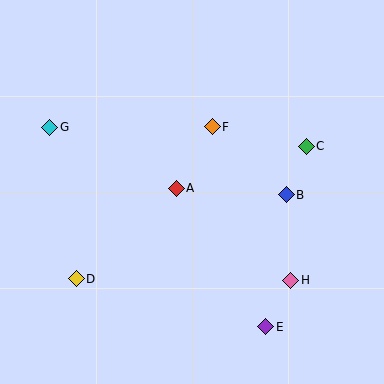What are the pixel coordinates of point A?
Point A is at (176, 188).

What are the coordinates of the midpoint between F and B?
The midpoint between F and B is at (249, 161).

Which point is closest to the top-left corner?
Point G is closest to the top-left corner.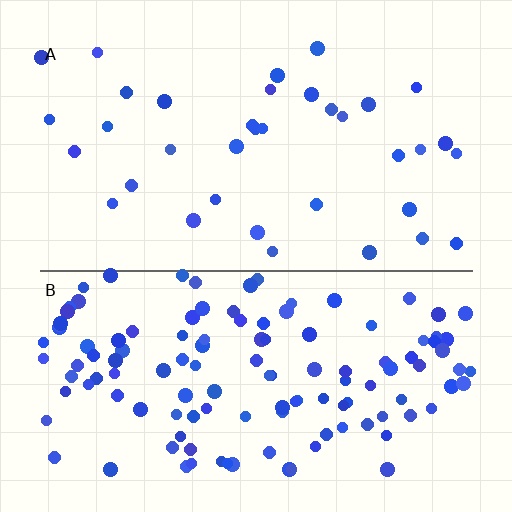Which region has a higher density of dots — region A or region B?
B (the bottom).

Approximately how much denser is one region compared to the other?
Approximately 3.5× — region B over region A.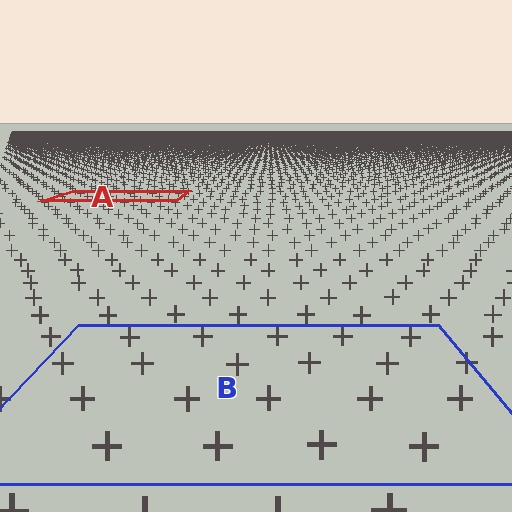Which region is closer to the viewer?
Region B is closer. The texture elements there are larger and more spread out.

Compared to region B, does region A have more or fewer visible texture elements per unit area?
Region A has more texture elements per unit area — they are packed more densely because it is farther away.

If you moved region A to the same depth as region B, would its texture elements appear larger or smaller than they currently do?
They would appear larger. At a closer depth, the same texture elements are projected at a bigger on-screen size.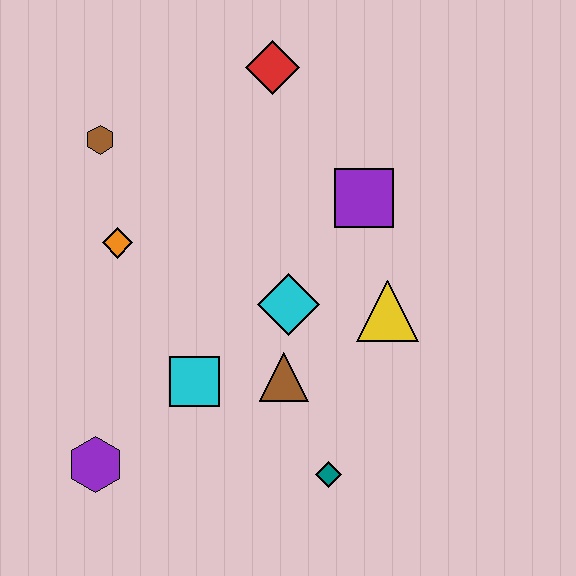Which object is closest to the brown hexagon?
The orange diamond is closest to the brown hexagon.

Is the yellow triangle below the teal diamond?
No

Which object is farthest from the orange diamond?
The teal diamond is farthest from the orange diamond.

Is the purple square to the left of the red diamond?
No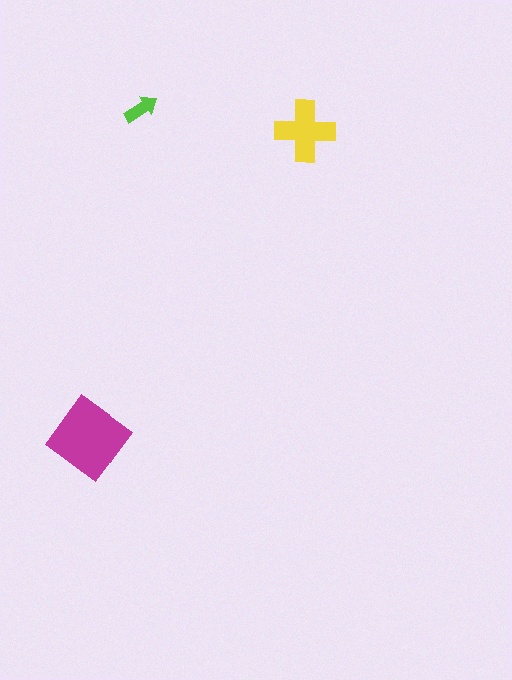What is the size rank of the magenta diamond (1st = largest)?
1st.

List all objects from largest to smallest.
The magenta diamond, the yellow cross, the lime arrow.